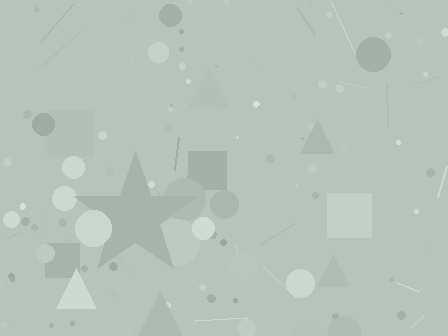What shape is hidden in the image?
A star is hidden in the image.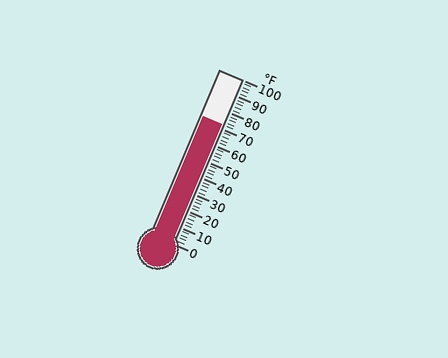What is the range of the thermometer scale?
The thermometer scale ranges from 0°F to 100°F.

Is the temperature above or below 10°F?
The temperature is above 10°F.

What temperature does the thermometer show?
The thermometer shows approximately 72°F.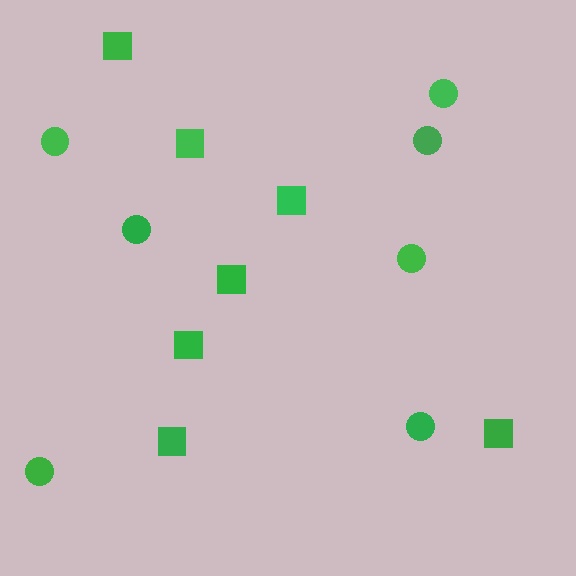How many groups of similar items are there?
There are 2 groups: one group of squares (7) and one group of circles (7).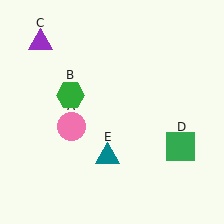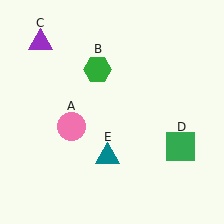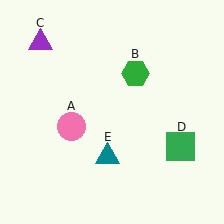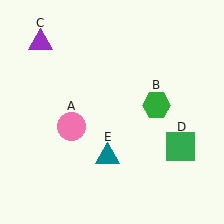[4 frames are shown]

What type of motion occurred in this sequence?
The green hexagon (object B) rotated clockwise around the center of the scene.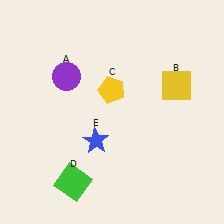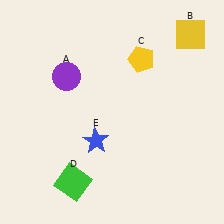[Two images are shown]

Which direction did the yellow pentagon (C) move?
The yellow pentagon (C) moved up.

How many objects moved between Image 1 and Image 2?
2 objects moved between the two images.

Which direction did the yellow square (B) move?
The yellow square (B) moved up.